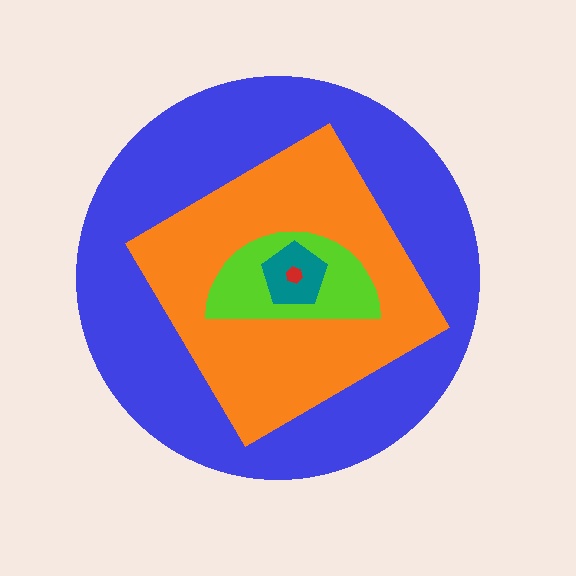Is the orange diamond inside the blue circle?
Yes.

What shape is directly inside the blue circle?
The orange diamond.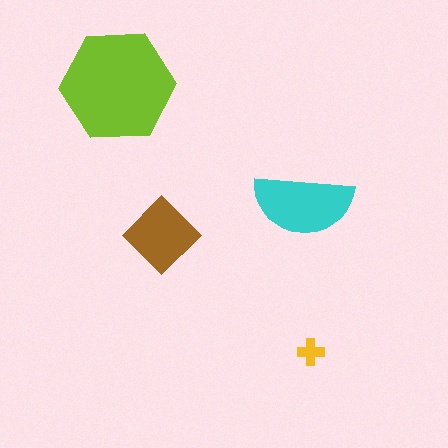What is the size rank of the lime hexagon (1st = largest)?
1st.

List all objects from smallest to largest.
The yellow cross, the brown diamond, the cyan semicircle, the lime hexagon.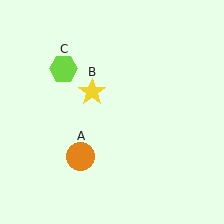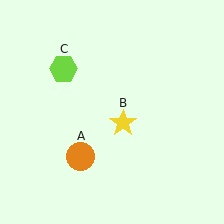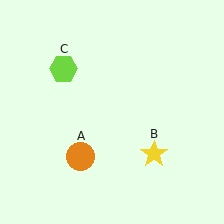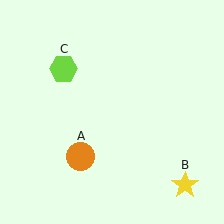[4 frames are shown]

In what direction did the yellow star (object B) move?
The yellow star (object B) moved down and to the right.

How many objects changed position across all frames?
1 object changed position: yellow star (object B).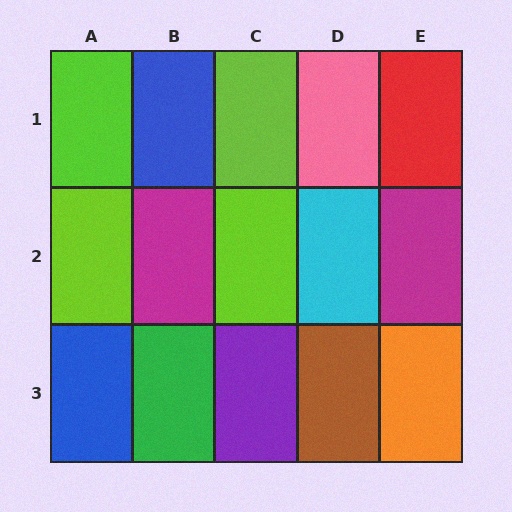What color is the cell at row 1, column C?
Lime.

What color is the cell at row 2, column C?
Lime.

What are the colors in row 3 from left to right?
Blue, green, purple, brown, orange.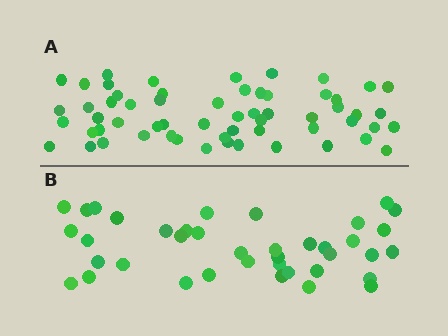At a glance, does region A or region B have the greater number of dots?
Region A (the top region) has more dots.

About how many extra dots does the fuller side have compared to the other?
Region A has approximately 20 more dots than region B.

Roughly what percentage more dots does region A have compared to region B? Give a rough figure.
About 50% more.